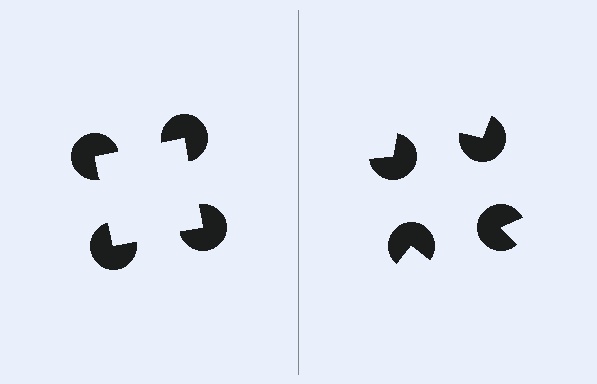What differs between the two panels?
The pac-man discs are positioned identically on both sides; only the wedge orientations differ. On the left they align to a square; on the right they are misaligned.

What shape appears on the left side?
An illusory square.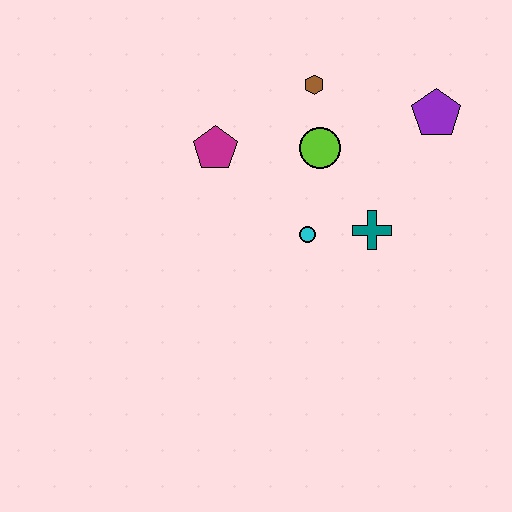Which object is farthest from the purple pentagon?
The magenta pentagon is farthest from the purple pentagon.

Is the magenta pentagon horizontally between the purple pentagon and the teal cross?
No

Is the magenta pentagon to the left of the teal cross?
Yes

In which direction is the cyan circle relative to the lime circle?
The cyan circle is below the lime circle.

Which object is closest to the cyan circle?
The teal cross is closest to the cyan circle.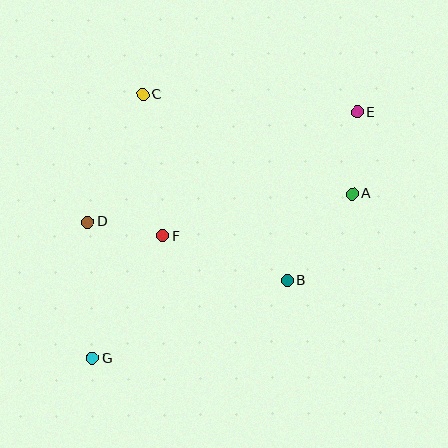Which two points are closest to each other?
Points D and F are closest to each other.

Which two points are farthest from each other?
Points E and G are farthest from each other.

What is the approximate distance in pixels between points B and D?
The distance between B and D is approximately 208 pixels.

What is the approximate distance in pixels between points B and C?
The distance between B and C is approximately 236 pixels.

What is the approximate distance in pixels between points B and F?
The distance between B and F is approximately 132 pixels.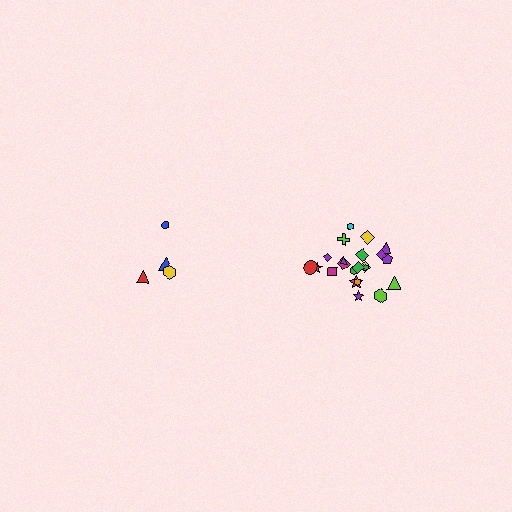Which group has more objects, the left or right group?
The right group.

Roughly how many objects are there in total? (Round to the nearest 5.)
Roughly 25 objects in total.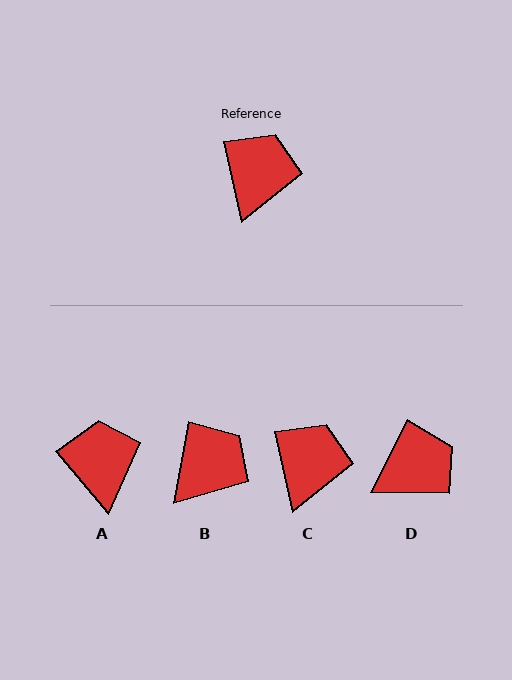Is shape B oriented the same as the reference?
No, it is off by about 23 degrees.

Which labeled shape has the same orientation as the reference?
C.